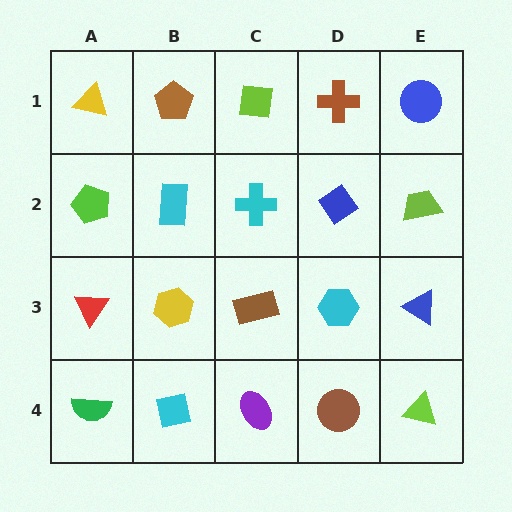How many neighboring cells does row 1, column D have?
3.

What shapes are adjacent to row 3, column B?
A cyan rectangle (row 2, column B), a cyan square (row 4, column B), a red triangle (row 3, column A), a brown rectangle (row 3, column C).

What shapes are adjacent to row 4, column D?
A cyan hexagon (row 3, column D), a purple ellipse (row 4, column C), a lime triangle (row 4, column E).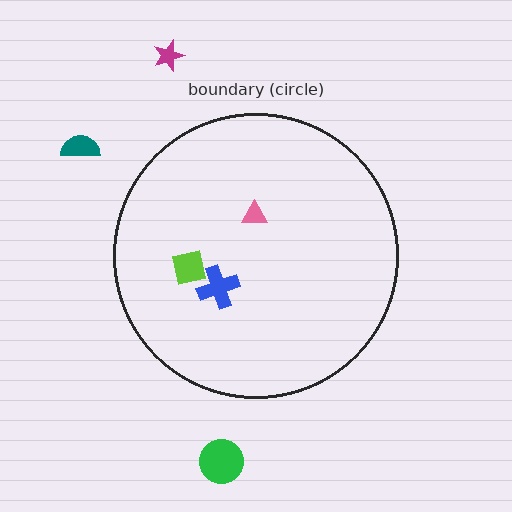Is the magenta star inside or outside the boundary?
Outside.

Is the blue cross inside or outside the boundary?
Inside.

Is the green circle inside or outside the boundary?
Outside.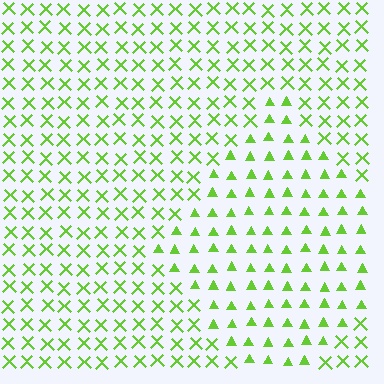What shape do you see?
I see a diamond.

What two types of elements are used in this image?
The image uses triangles inside the diamond region and X marks outside it.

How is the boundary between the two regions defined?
The boundary is defined by a change in element shape: triangles inside vs. X marks outside. All elements share the same color and spacing.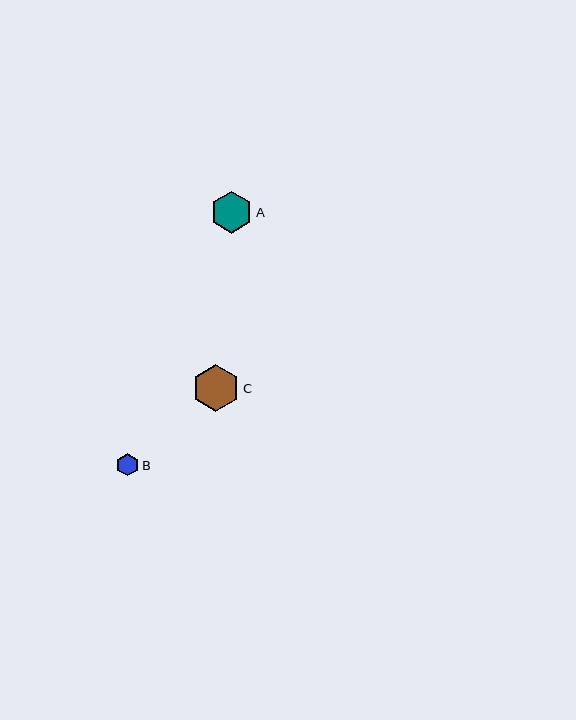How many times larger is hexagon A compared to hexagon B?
Hexagon A is approximately 1.9 times the size of hexagon B.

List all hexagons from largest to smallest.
From largest to smallest: C, A, B.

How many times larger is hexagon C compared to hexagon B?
Hexagon C is approximately 2.2 times the size of hexagon B.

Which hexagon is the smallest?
Hexagon B is the smallest with a size of approximately 22 pixels.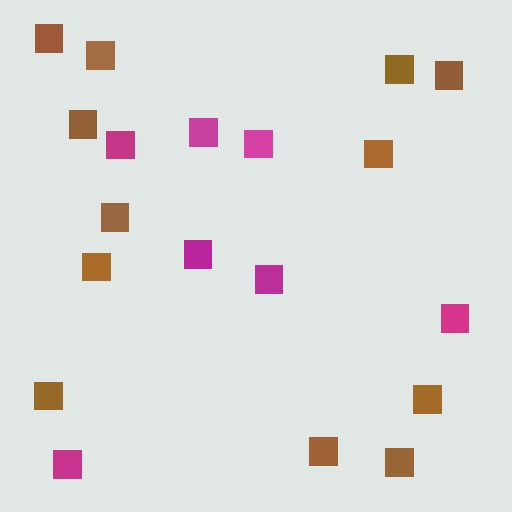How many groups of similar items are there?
There are 2 groups: one group of brown squares (12) and one group of magenta squares (7).